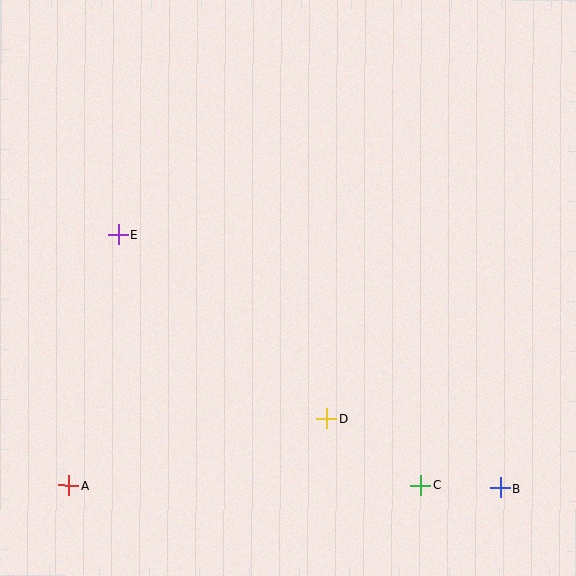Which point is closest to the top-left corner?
Point E is closest to the top-left corner.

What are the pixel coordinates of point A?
Point A is at (68, 485).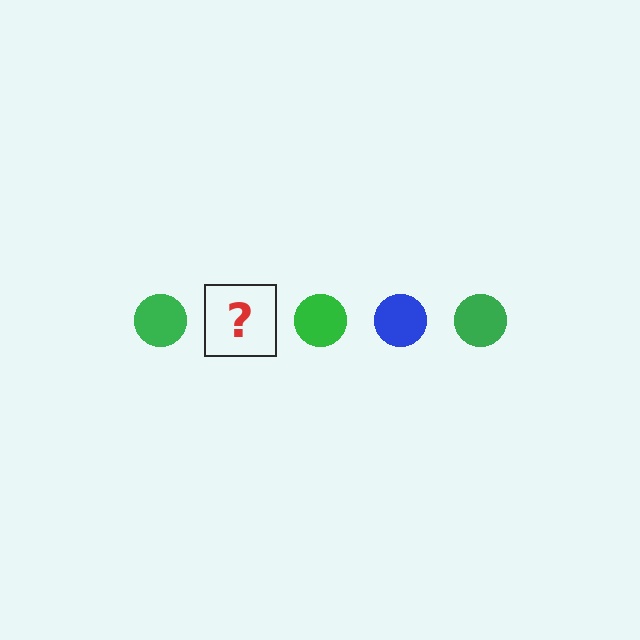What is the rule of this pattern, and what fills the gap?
The rule is that the pattern cycles through green, blue circles. The gap should be filled with a blue circle.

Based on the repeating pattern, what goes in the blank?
The blank should be a blue circle.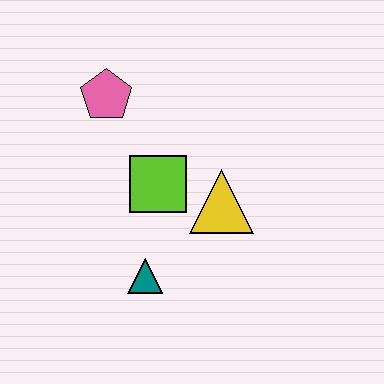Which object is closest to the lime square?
The yellow triangle is closest to the lime square.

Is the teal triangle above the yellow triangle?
No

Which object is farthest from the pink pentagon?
The teal triangle is farthest from the pink pentagon.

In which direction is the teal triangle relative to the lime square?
The teal triangle is below the lime square.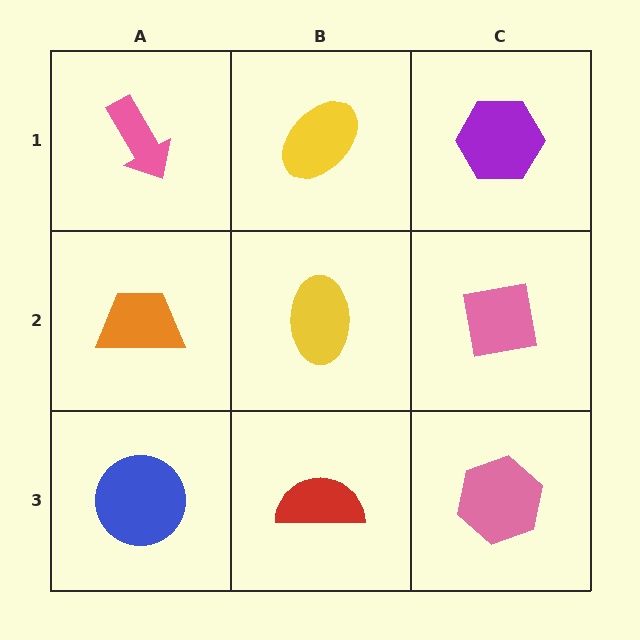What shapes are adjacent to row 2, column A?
A pink arrow (row 1, column A), a blue circle (row 3, column A), a yellow ellipse (row 2, column B).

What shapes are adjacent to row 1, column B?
A yellow ellipse (row 2, column B), a pink arrow (row 1, column A), a purple hexagon (row 1, column C).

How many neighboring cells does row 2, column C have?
3.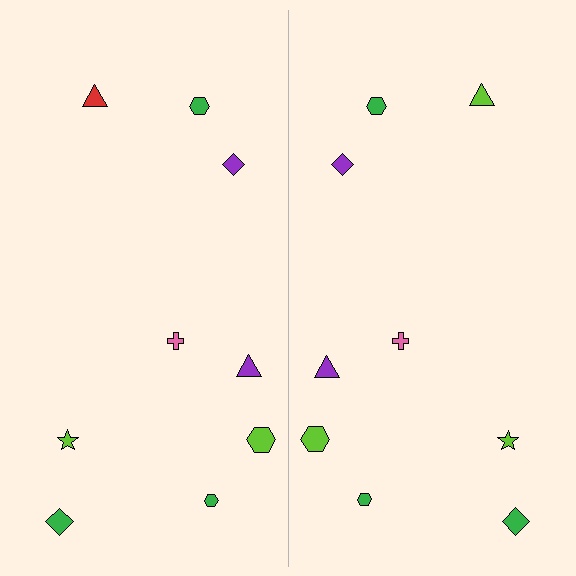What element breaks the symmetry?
The lime triangle on the right side breaks the symmetry — its mirror counterpart is red.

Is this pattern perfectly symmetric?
No, the pattern is not perfectly symmetric. The lime triangle on the right side breaks the symmetry — its mirror counterpart is red.